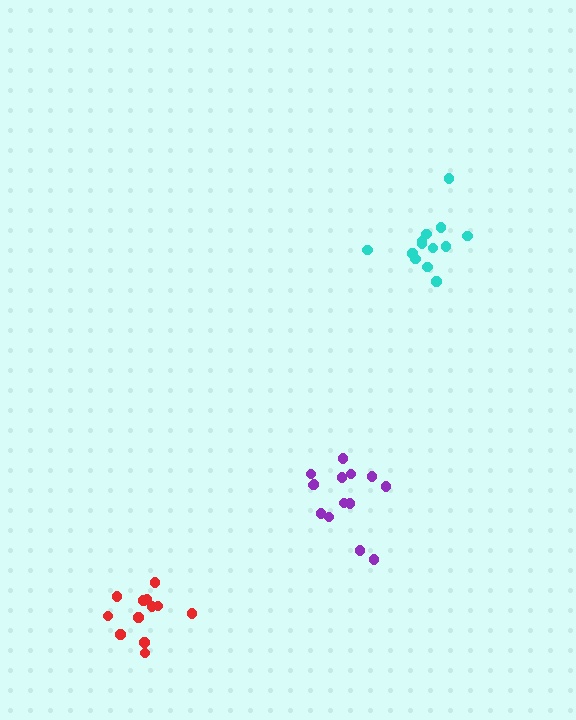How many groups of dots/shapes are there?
There are 3 groups.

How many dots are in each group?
Group 1: 14 dots, Group 2: 13 dots, Group 3: 12 dots (39 total).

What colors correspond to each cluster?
The clusters are colored: purple, cyan, red.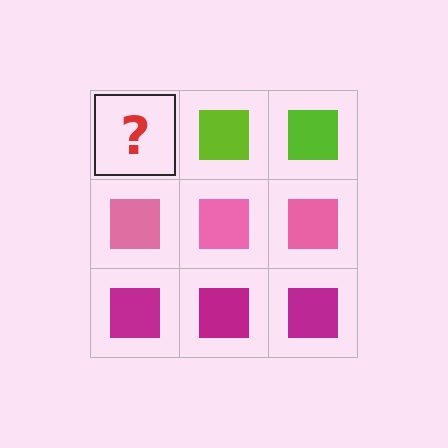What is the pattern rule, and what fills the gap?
The rule is that each row has a consistent color. The gap should be filled with a lime square.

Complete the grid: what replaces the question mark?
The question mark should be replaced with a lime square.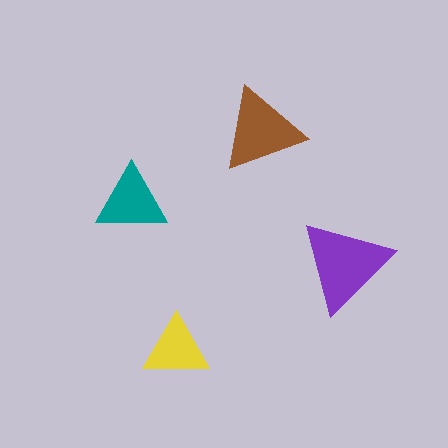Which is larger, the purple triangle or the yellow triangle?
The purple one.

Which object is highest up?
The brown triangle is topmost.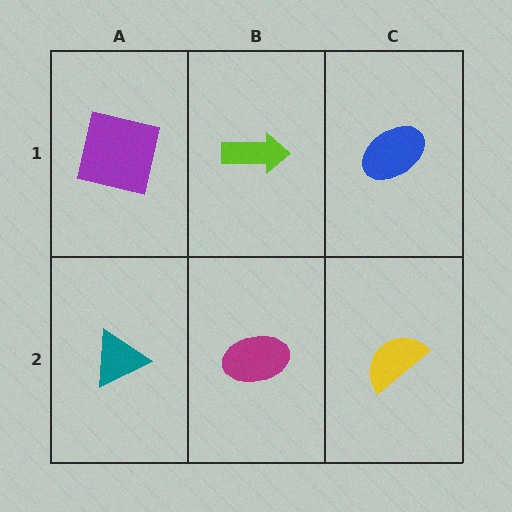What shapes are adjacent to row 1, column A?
A teal triangle (row 2, column A), a lime arrow (row 1, column B).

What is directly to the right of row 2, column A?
A magenta ellipse.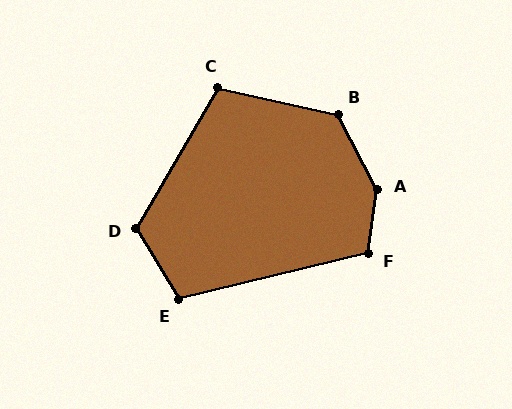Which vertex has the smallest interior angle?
E, at approximately 107 degrees.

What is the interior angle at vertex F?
Approximately 112 degrees (obtuse).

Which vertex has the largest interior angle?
A, at approximately 145 degrees.